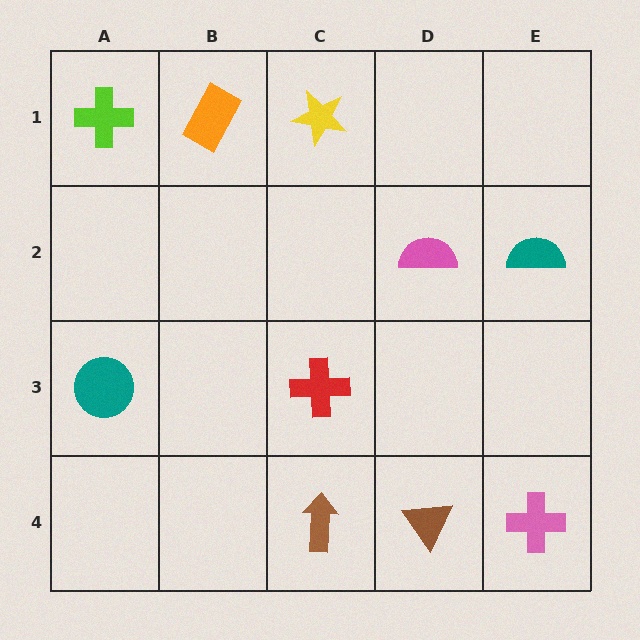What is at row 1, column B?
An orange rectangle.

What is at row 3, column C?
A red cross.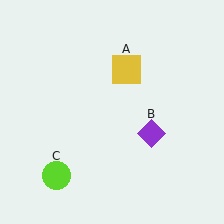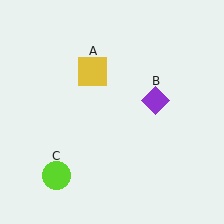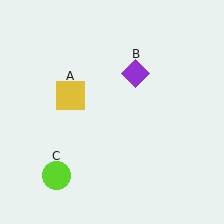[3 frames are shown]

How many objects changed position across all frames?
2 objects changed position: yellow square (object A), purple diamond (object B).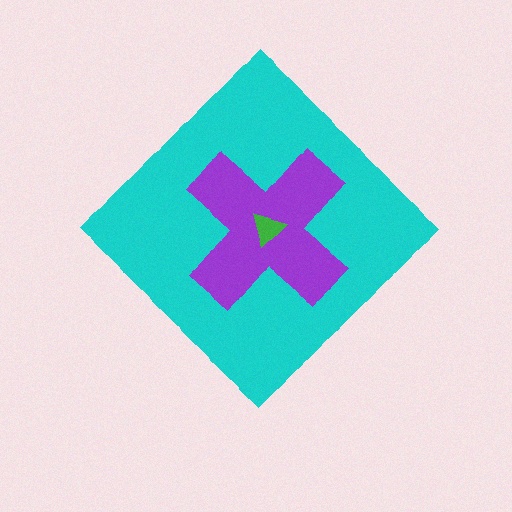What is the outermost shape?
The cyan diamond.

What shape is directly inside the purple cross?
The green triangle.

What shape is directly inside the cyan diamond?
The purple cross.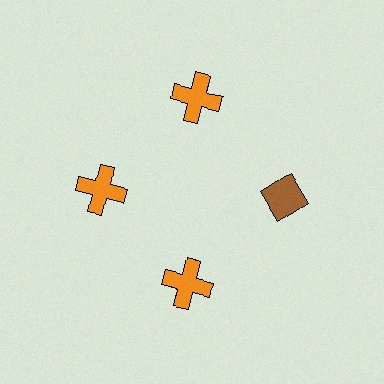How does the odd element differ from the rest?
It differs in both color (brown instead of orange) and shape (diamond instead of cross).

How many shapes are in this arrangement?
There are 4 shapes arranged in a ring pattern.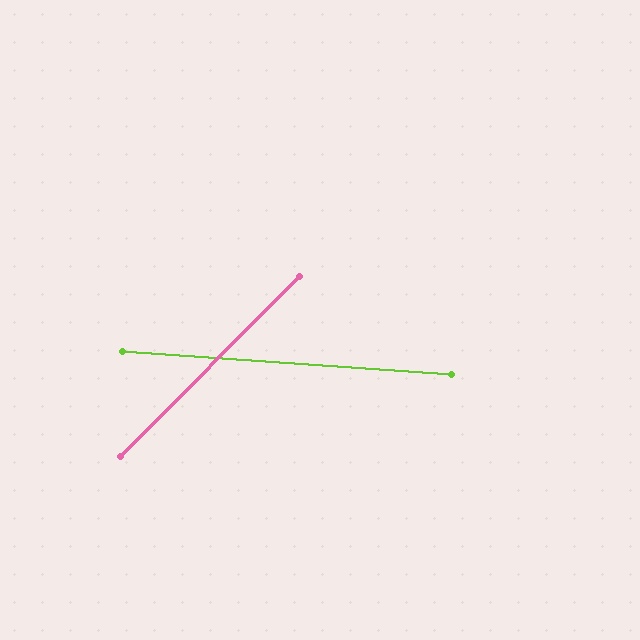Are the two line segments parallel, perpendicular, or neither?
Neither parallel nor perpendicular — they differ by about 49°.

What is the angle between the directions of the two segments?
Approximately 49 degrees.